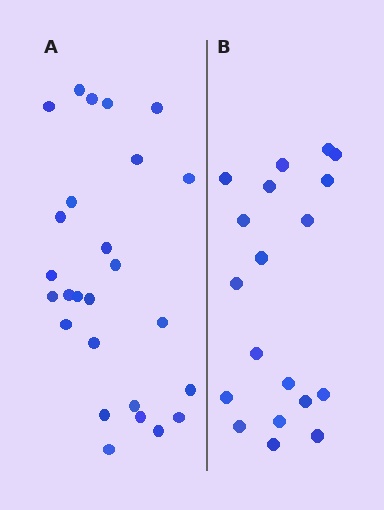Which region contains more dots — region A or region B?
Region A (the left region) has more dots.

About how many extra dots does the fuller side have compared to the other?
Region A has roughly 8 or so more dots than region B.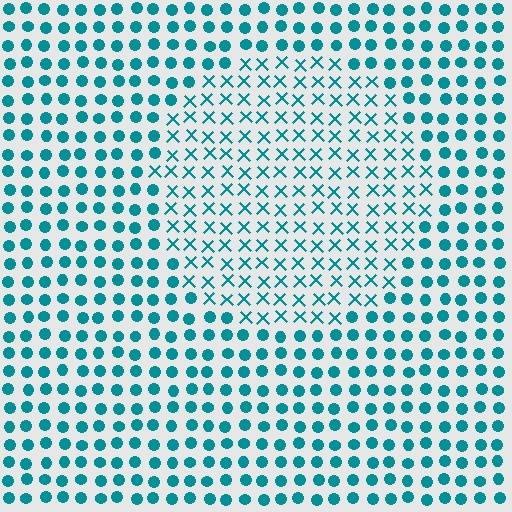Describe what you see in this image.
The image is filled with small teal elements arranged in a uniform grid. A circle-shaped region contains X marks, while the surrounding area contains circles. The boundary is defined purely by the change in element shape.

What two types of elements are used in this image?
The image uses X marks inside the circle region and circles outside it.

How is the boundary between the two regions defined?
The boundary is defined by a change in element shape: X marks inside vs. circles outside. All elements share the same color and spacing.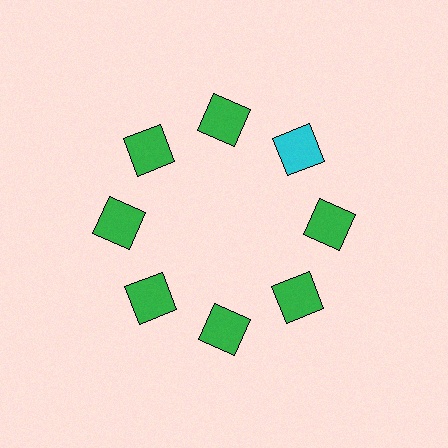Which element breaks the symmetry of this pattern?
The cyan square at roughly the 2 o'clock position breaks the symmetry. All other shapes are green squares.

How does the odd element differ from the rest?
It has a different color: cyan instead of green.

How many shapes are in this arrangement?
There are 8 shapes arranged in a ring pattern.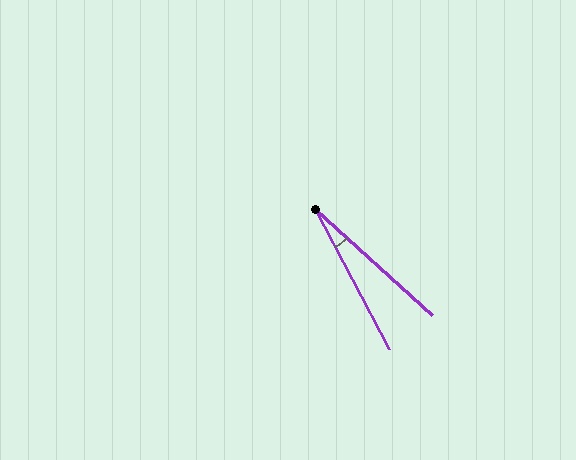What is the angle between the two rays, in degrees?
Approximately 20 degrees.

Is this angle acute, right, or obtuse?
It is acute.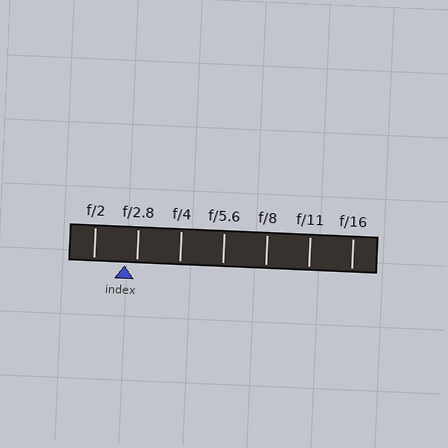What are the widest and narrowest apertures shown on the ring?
The widest aperture shown is f/2 and the narrowest is f/16.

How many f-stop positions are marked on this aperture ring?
There are 7 f-stop positions marked.